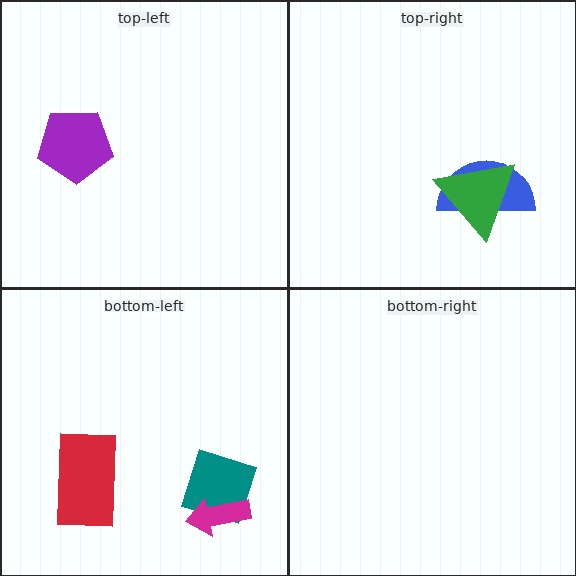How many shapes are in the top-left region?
1.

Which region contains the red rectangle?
The bottom-left region.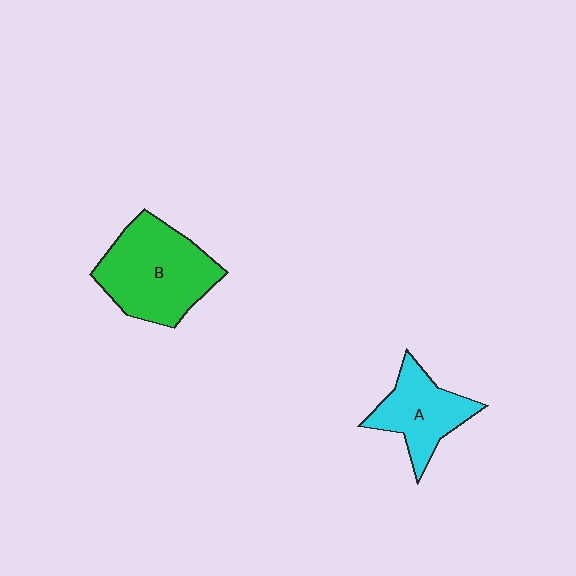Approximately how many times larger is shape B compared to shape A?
Approximately 1.5 times.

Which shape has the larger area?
Shape B (green).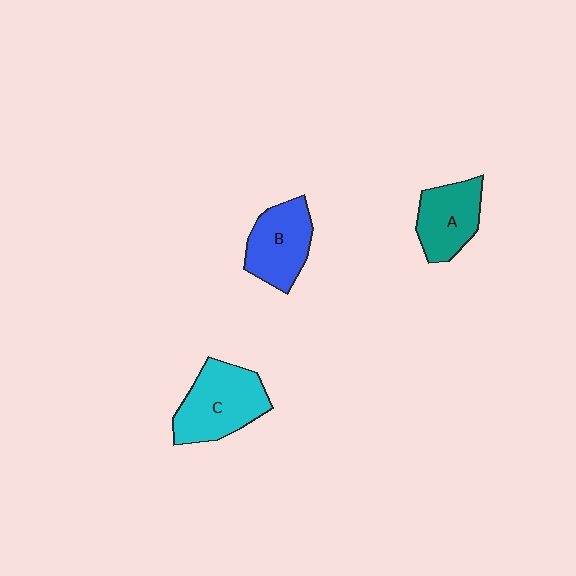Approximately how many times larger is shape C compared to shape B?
Approximately 1.2 times.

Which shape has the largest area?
Shape C (cyan).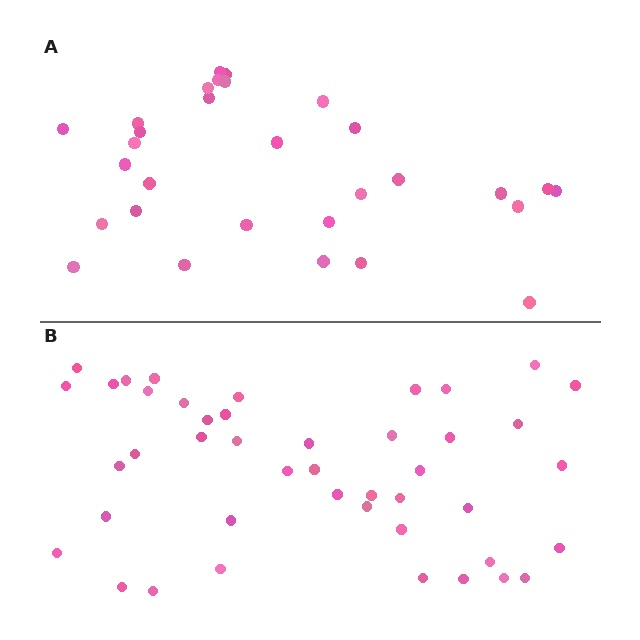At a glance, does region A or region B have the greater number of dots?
Region B (the bottom region) has more dots.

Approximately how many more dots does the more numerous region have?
Region B has approximately 15 more dots than region A.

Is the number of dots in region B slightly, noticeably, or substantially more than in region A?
Region B has substantially more. The ratio is roughly 1.5 to 1.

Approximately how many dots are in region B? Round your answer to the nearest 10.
About 40 dots. (The exact count is 44, which rounds to 40.)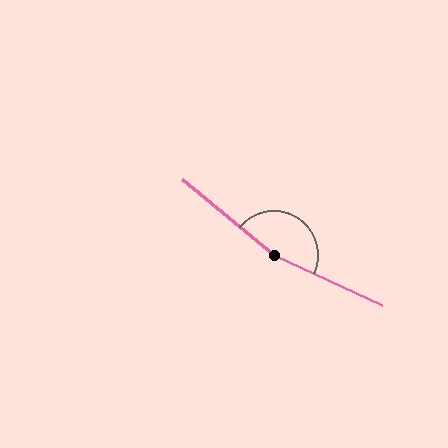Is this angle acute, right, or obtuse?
It is obtuse.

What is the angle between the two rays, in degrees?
Approximately 165 degrees.